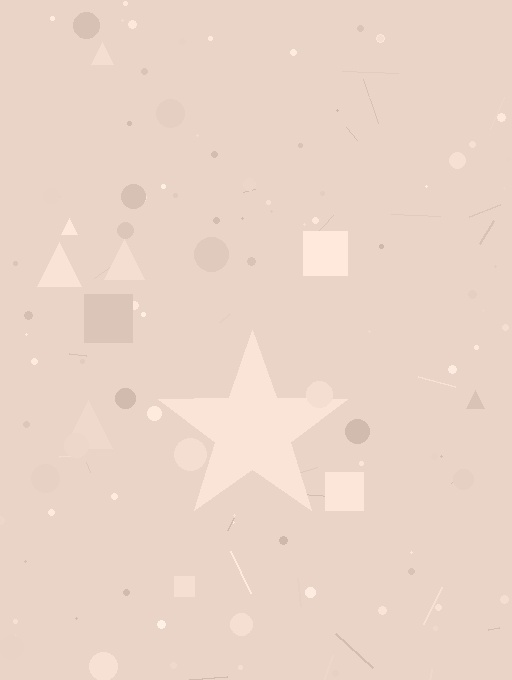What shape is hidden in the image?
A star is hidden in the image.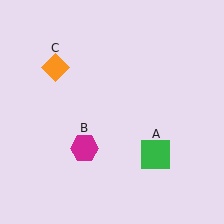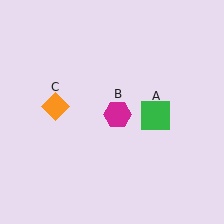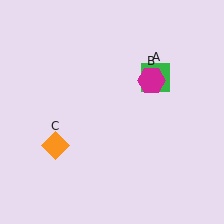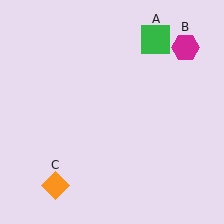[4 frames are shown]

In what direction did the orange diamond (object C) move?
The orange diamond (object C) moved down.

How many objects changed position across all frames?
3 objects changed position: green square (object A), magenta hexagon (object B), orange diamond (object C).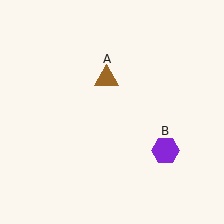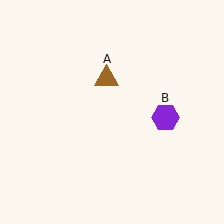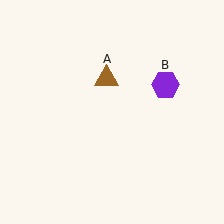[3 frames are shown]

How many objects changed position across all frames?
1 object changed position: purple hexagon (object B).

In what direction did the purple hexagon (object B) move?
The purple hexagon (object B) moved up.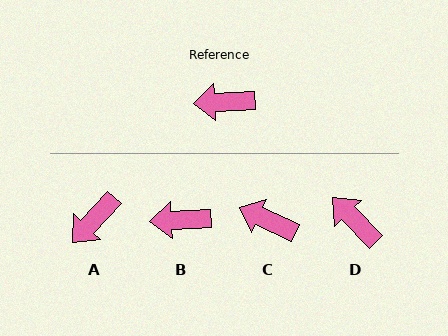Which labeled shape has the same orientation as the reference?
B.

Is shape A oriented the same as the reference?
No, it is off by about 44 degrees.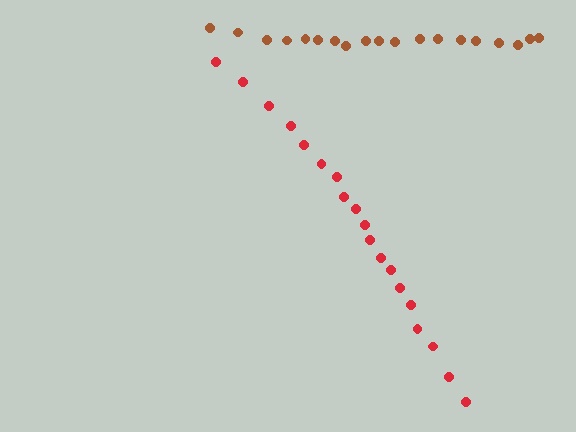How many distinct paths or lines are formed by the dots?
There are 2 distinct paths.